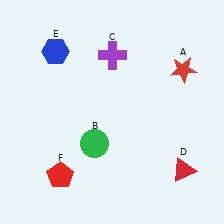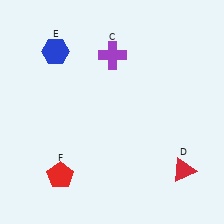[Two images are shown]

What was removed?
The green circle (B), the red star (A) were removed in Image 2.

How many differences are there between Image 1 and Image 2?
There are 2 differences between the two images.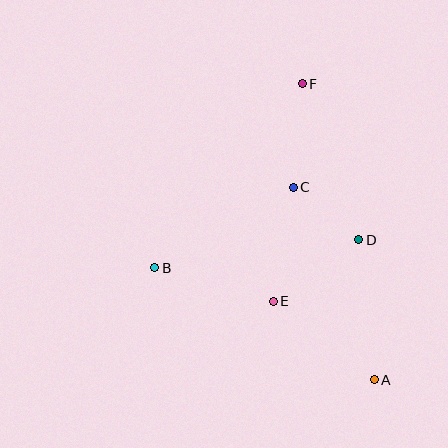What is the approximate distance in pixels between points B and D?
The distance between B and D is approximately 206 pixels.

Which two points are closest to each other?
Points C and D are closest to each other.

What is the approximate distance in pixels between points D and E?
The distance between D and E is approximately 105 pixels.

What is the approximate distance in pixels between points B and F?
The distance between B and F is approximately 236 pixels.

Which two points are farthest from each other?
Points A and F are farthest from each other.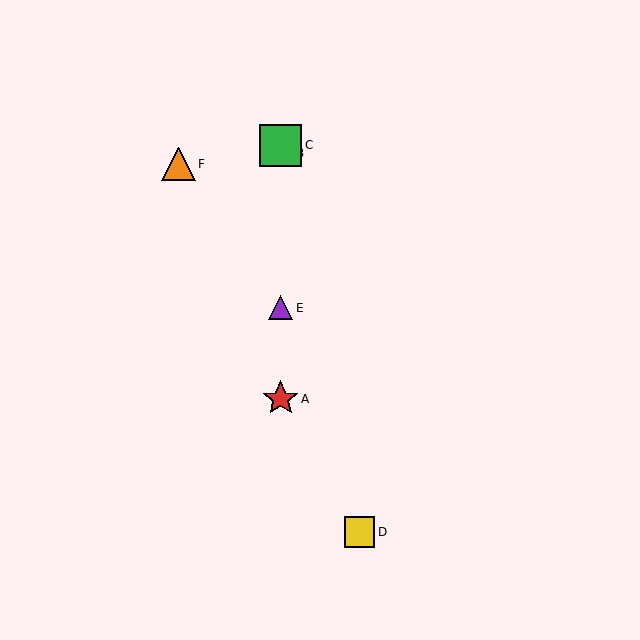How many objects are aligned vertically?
4 objects (A, B, C, E) are aligned vertically.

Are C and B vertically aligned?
Yes, both are at x≈281.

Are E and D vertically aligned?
No, E is at x≈281 and D is at x≈359.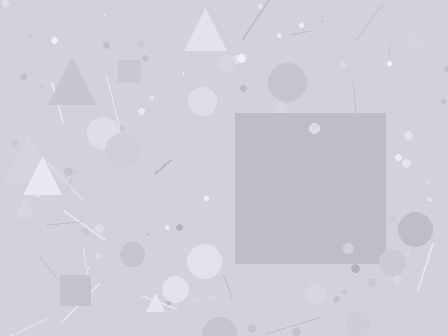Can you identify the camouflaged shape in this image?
The camouflaged shape is a square.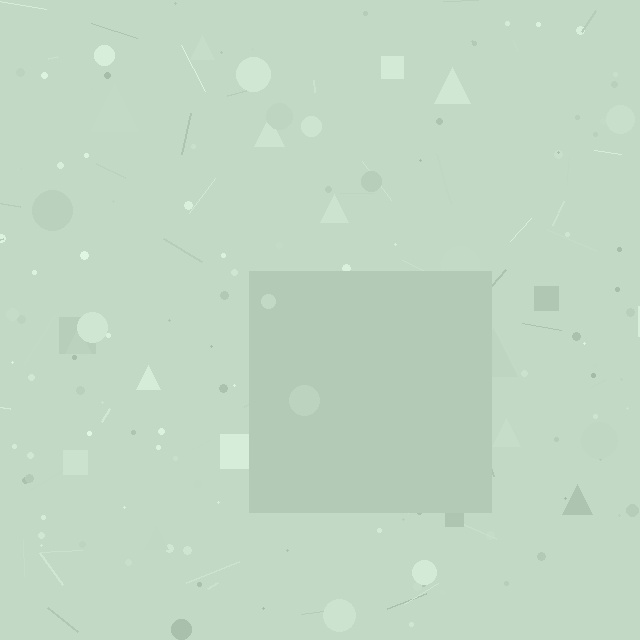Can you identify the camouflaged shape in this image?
The camouflaged shape is a square.